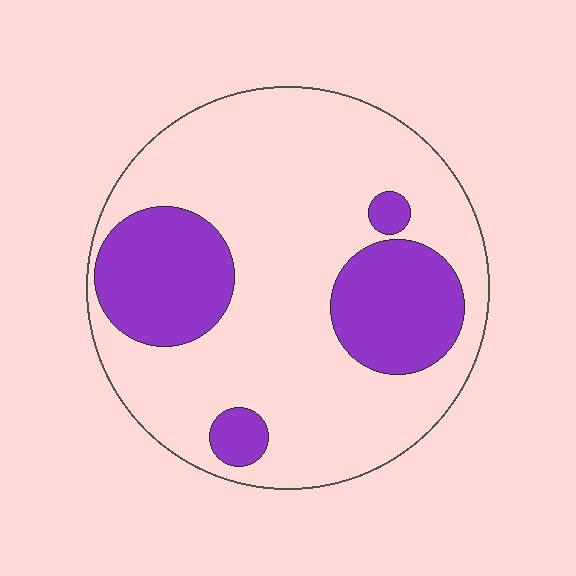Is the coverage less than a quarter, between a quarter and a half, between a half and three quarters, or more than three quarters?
Between a quarter and a half.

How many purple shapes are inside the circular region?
4.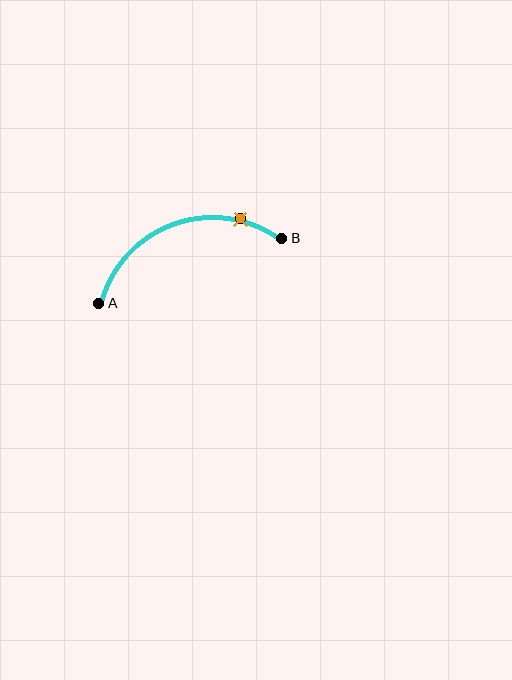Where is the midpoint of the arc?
The arc midpoint is the point on the curve farthest from the straight line joining A and B. It sits above that line.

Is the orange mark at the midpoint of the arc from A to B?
No. The orange mark lies on the arc but is closer to endpoint B. The arc midpoint would be at the point on the curve equidistant along the arc from both A and B.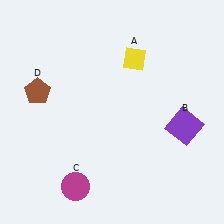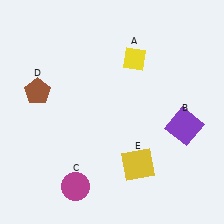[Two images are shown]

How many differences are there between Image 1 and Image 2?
There is 1 difference between the two images.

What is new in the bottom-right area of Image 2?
A yellow square (E) was added in the bottom-right area of Image 2.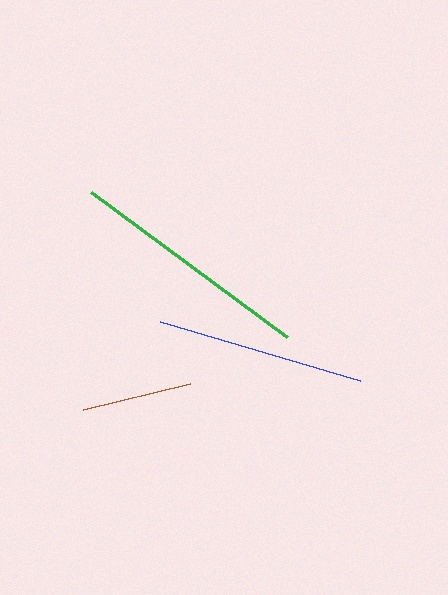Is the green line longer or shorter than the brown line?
The green line is longer than the brown line.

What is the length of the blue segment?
The blue segment is approximately 208 pixels long.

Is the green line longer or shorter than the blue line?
The green line is longer than the blue line.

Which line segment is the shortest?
The brown line is the shortest at approximately 110 pixels.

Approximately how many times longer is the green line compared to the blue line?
The green line is approximately 1.2 times the length of the blue line.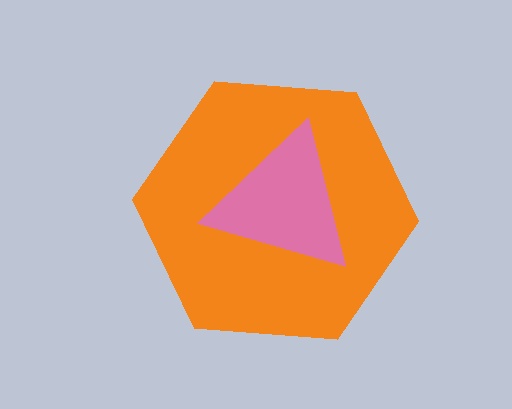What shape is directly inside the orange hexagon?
The pink triangle.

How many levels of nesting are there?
2.